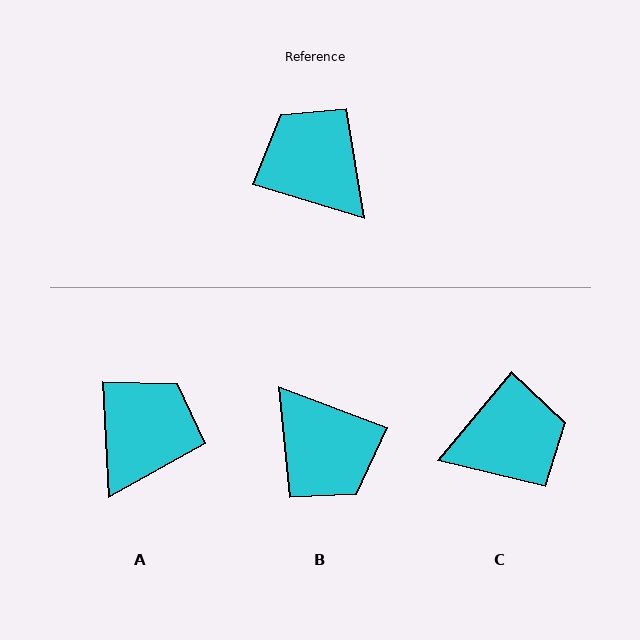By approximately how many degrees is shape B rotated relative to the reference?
Approximately 177 degrees counter-clockwise.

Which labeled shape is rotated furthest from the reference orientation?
B, about 177 degrees away.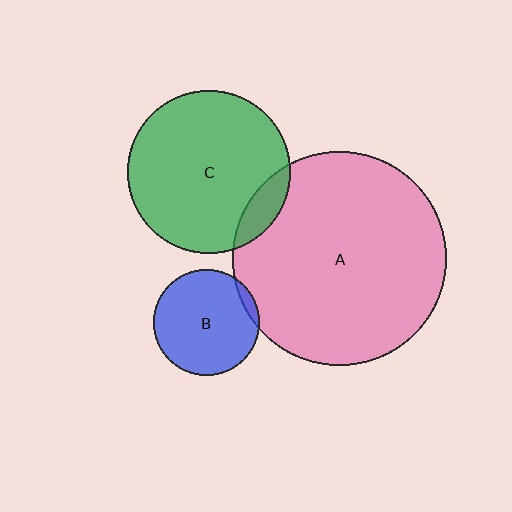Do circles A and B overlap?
Yes.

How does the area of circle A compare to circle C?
Approximately 1.7 times.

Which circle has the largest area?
Circle A (pink).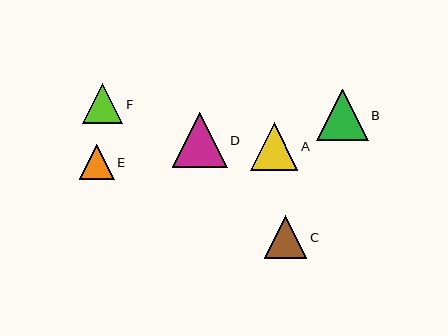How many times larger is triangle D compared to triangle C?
Triangle D is approximately 1.3 times the size of triangle C.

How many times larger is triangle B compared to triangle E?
Triangle B is approximately 1.5 times the size of triangle E.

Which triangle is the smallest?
Triangle E is the smallest with a size of approximately 35 pixels.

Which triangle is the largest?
Triangle D is the largest with a size of approximately 55 pixels.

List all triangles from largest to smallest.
From largest to smallest: D, B, A, C, F, E.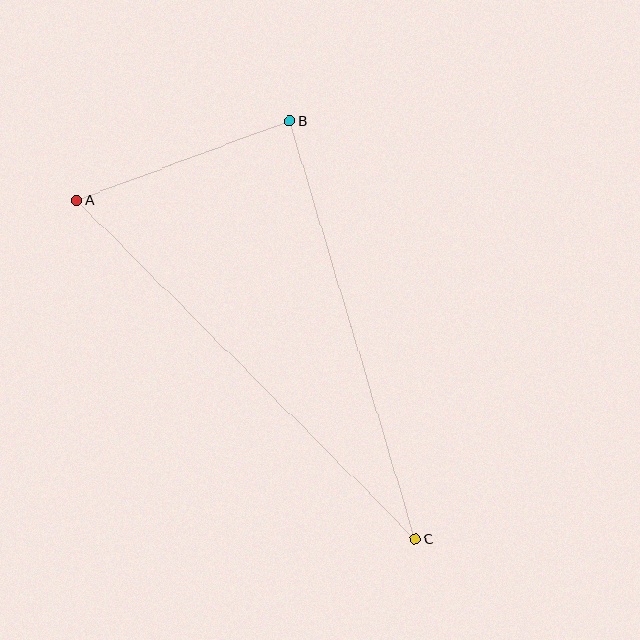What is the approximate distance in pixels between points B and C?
The distance between B and C is approximately 437 pixels.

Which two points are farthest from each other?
Points A and C are farthest from each other.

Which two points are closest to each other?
Points A and B are closest to each other.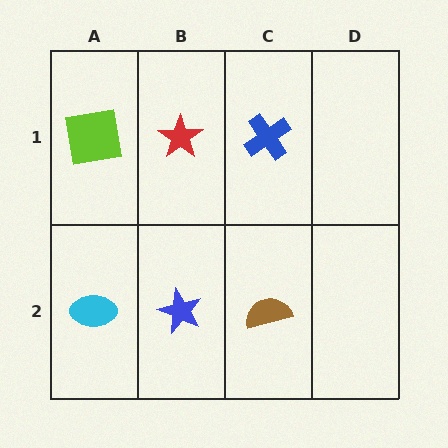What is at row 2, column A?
A cyan ellipse.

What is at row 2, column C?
A brown semicircle.